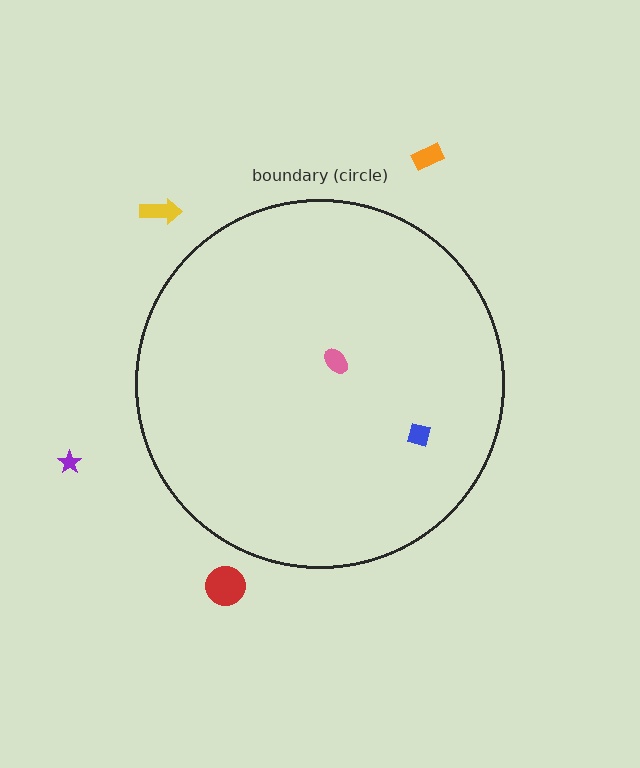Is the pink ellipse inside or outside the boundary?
Inside.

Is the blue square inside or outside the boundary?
Inside.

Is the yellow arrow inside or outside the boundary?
Outside.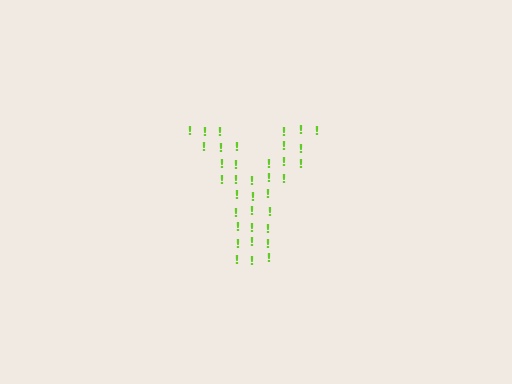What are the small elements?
The small elements are exclamation marks.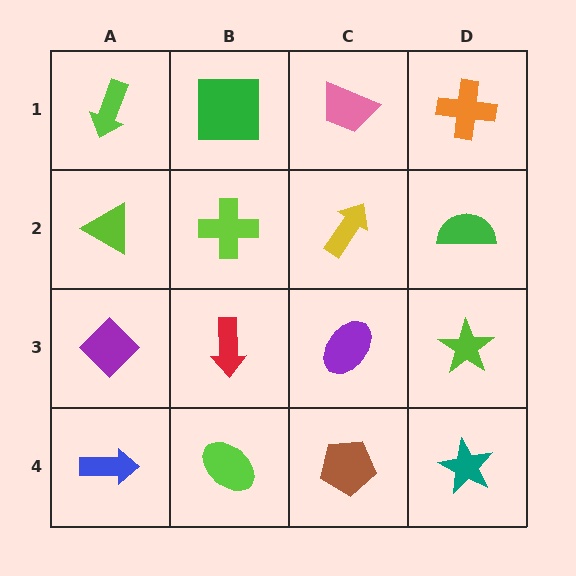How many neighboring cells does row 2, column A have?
3.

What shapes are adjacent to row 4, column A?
A purple diamond (row 3, column A), a lime ellipse (row 4, column B).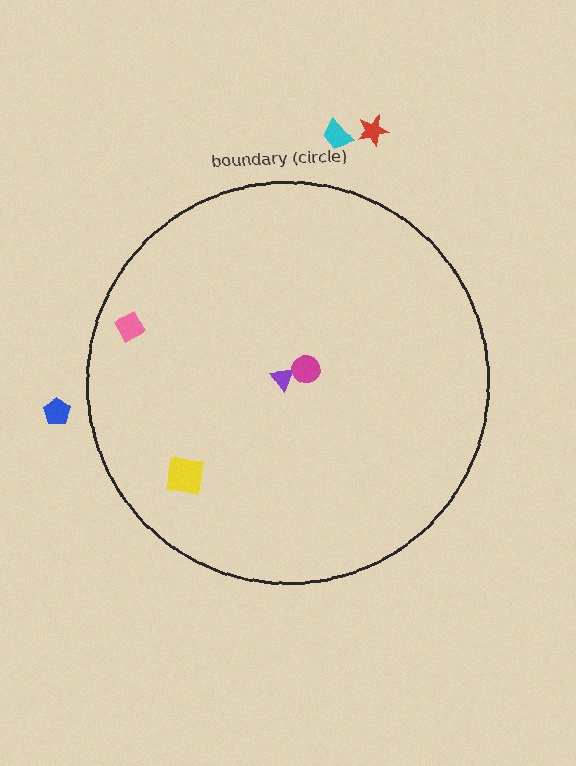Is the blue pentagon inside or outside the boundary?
Outside.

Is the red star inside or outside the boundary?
Outside.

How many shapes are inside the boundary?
4 inside, 3 outside.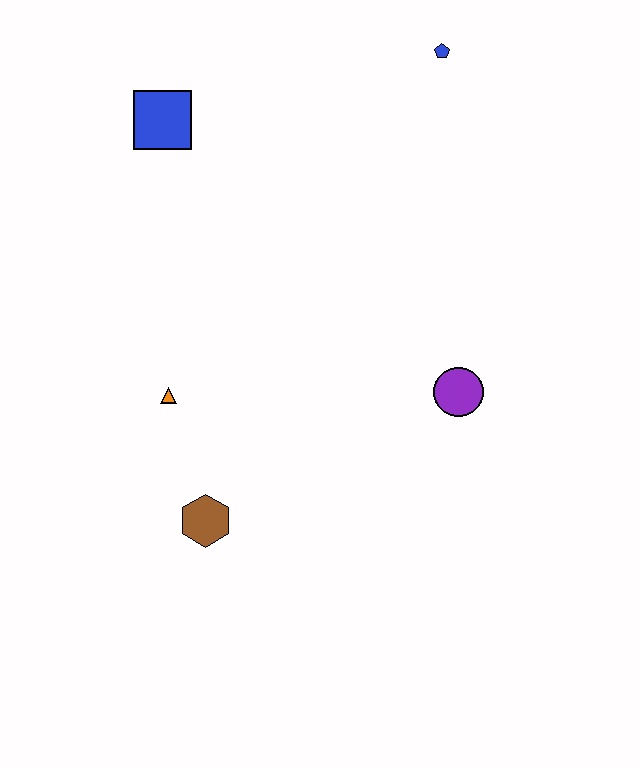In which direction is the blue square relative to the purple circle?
The blue square is to the left of the purple circle.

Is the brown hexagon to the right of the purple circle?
No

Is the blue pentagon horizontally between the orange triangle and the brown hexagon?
No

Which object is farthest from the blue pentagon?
The brown hexagon is farthest from the blue pentagon.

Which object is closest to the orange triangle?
The brown hexagon is closest to the orange triangle.